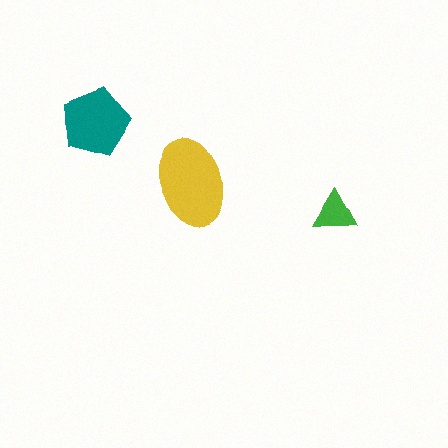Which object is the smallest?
The green triangle.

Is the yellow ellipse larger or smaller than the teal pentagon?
Larger.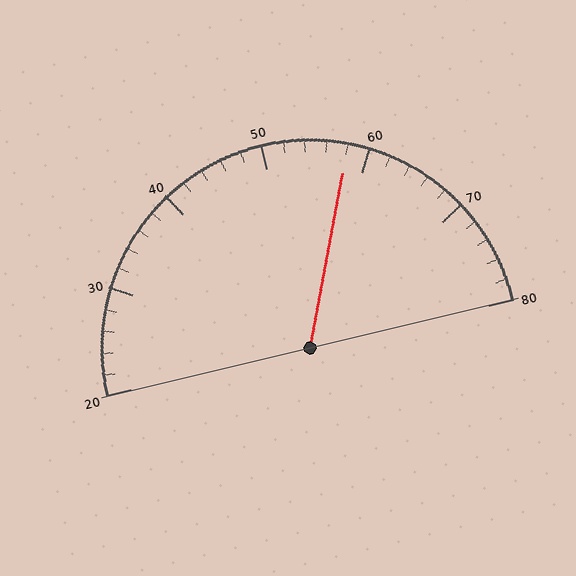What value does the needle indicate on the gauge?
The needle indicates approximately 58.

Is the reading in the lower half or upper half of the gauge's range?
The reading is in the upper half of the range (20 to 80).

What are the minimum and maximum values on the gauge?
The gauge ranges from 20 to 80.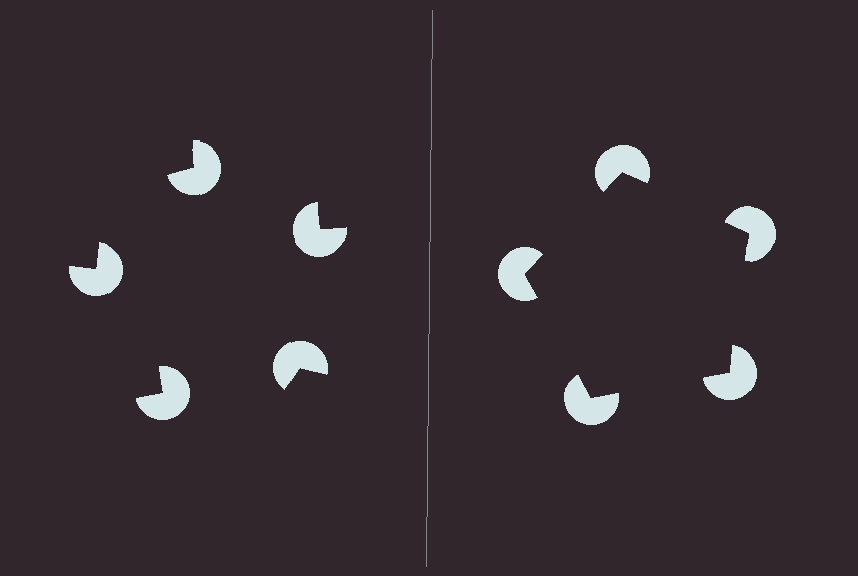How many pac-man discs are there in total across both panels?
10 — 5 on each side.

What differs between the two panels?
The pac-man discs are positioned identically on both sides; only the wedge orientations differ. On the right they align to a pentagon; on the left they are misaligned.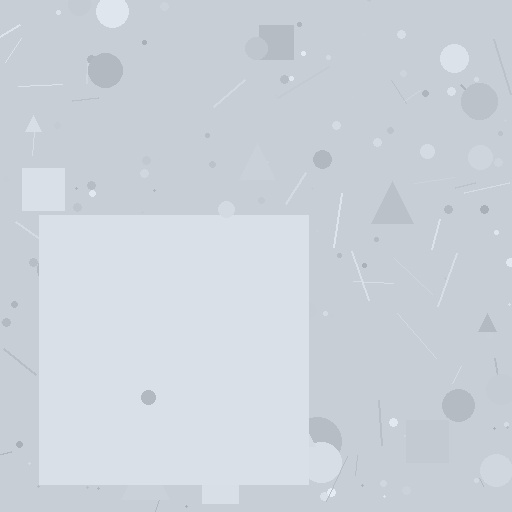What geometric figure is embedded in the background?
A square is embedded in the background.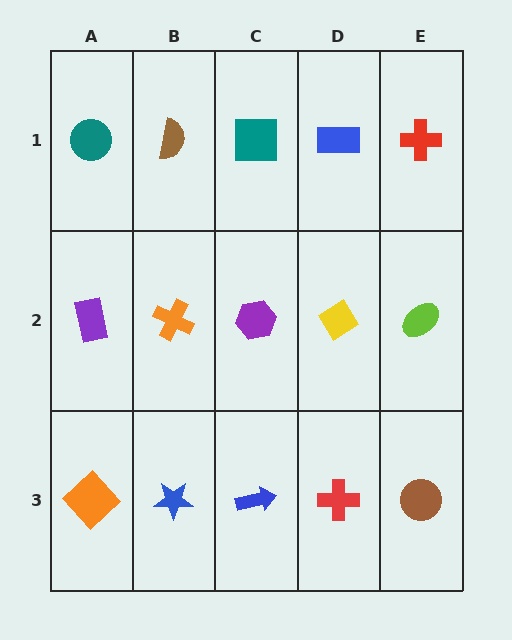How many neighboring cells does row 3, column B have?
3.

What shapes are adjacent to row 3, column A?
A purple rectangle (row 2, column A), a blue star (row 3, column B).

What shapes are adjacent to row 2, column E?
A red cross (row 1, column E), a brown circle (row 3, column E), a yellow diamond (row 2, column D).